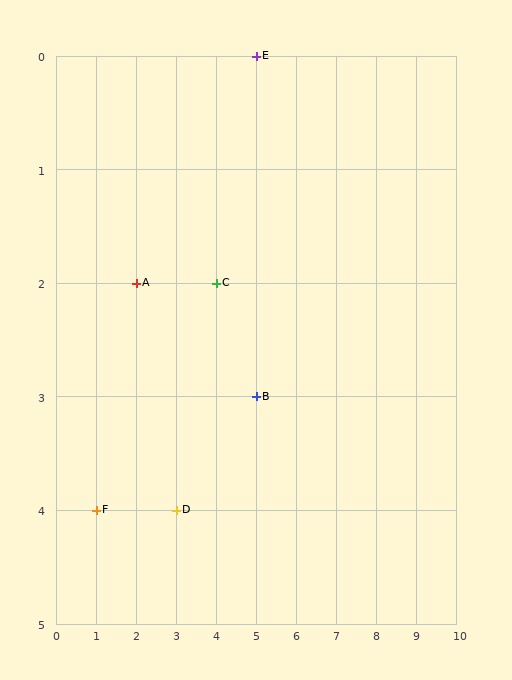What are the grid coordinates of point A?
Point A is at grid coordinates (2, 2).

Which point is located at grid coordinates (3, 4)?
Point D is at (3, 4).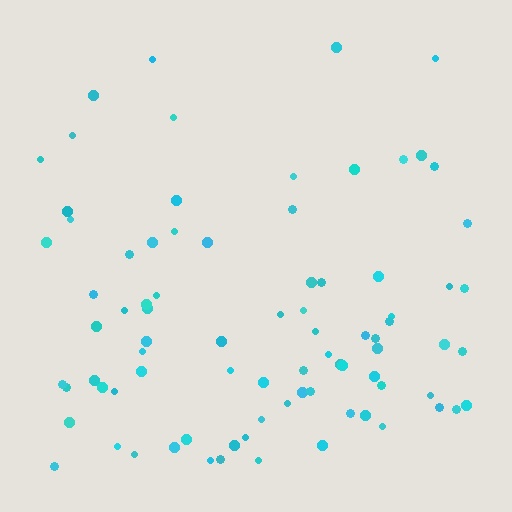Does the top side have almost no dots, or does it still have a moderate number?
Still a moderate number, just noticeably fewer than the bottom.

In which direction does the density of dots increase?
From top to bottom, with the bottom side densest.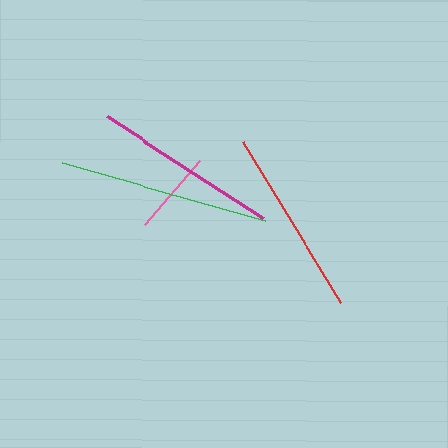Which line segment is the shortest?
The pink line is the shortest at approximately 84 pixels.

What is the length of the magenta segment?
The magenta segment is approximately 186 pixels long.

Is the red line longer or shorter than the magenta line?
The red line is longer than the magenta line.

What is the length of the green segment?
The green segment is approximately 211 pixels long.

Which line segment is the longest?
The green line is the longest at approximately 211 pixels.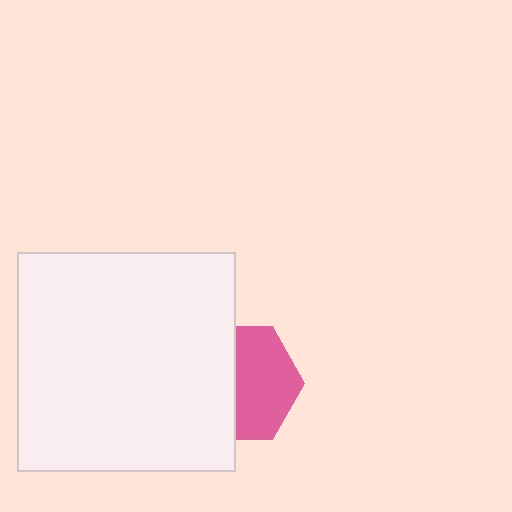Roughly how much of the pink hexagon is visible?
About half of it is visible (roughly 54%).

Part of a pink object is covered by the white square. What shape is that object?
It is a hexagon.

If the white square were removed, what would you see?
You would see the complete pink hexagon.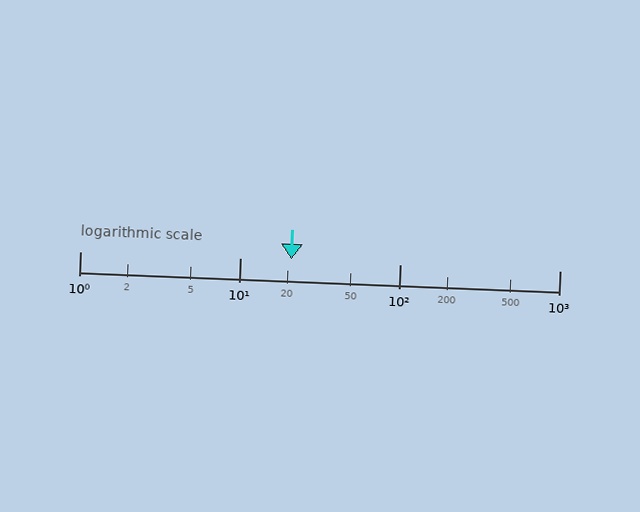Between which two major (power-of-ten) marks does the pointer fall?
The pointer is between 10 and 100.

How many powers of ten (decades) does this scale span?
The scale spans 3 decades, from 1 to 1000.